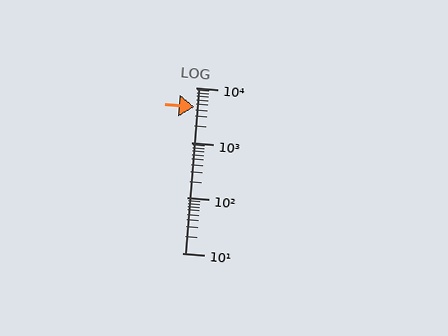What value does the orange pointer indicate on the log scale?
The pointer indicates approximately 4500.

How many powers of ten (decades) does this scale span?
The scale spans 3 decades, from 10 to 10000.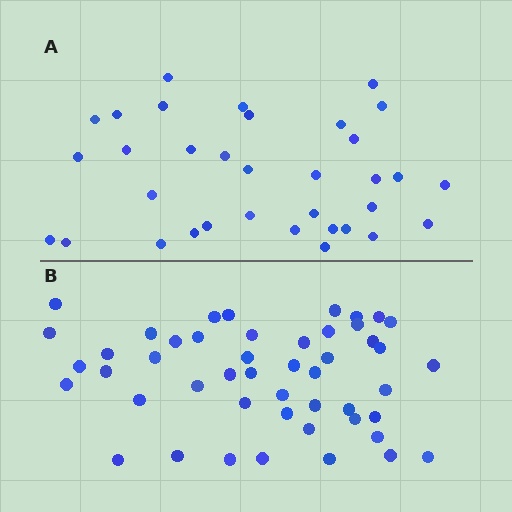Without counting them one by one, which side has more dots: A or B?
Region B (the bottom region) has more dots.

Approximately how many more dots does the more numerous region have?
Region B has approximately 15 more dots than region A.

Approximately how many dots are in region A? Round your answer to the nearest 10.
About 30 dots. (The exact count is 34, which rounds to 30.)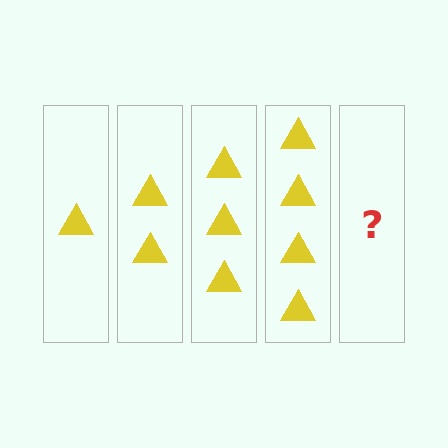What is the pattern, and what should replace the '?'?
The pattern is that each step adds one more triangle. The '?' should be 5 triangles.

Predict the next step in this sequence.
The next step is 5 triangles.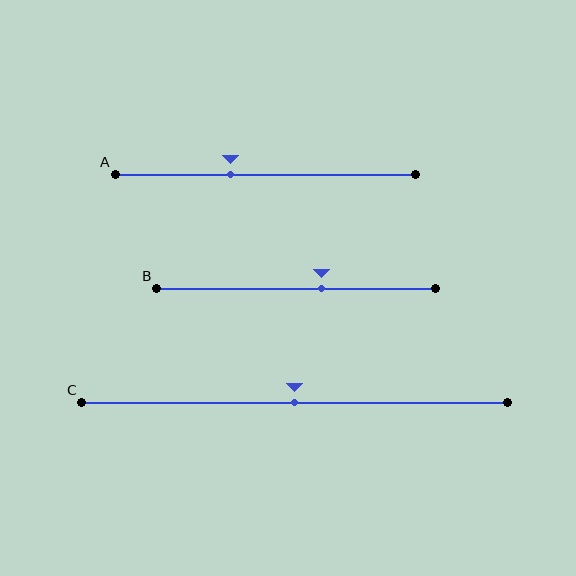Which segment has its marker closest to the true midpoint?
Segment C has its marker closest to the true midpoint.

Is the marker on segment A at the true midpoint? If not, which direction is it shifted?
No, the marker on segment A is shifted to the left by about 12% of the segment length.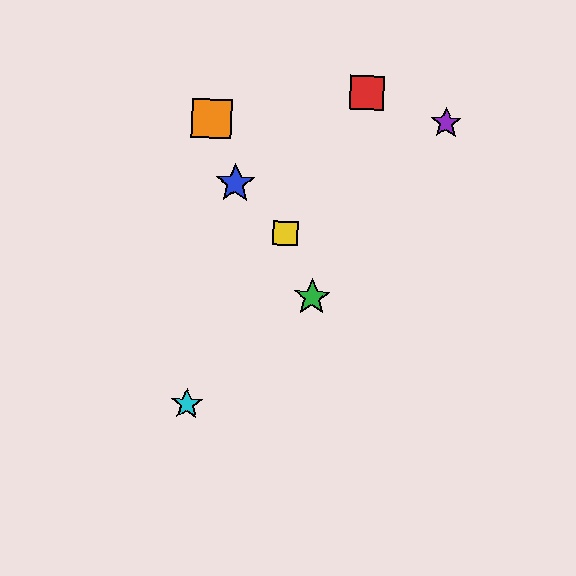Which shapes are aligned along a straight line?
The red square, the yellow square, the cyan star are aligned along a straight line.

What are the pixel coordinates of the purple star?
The purple star is at (446, 123).